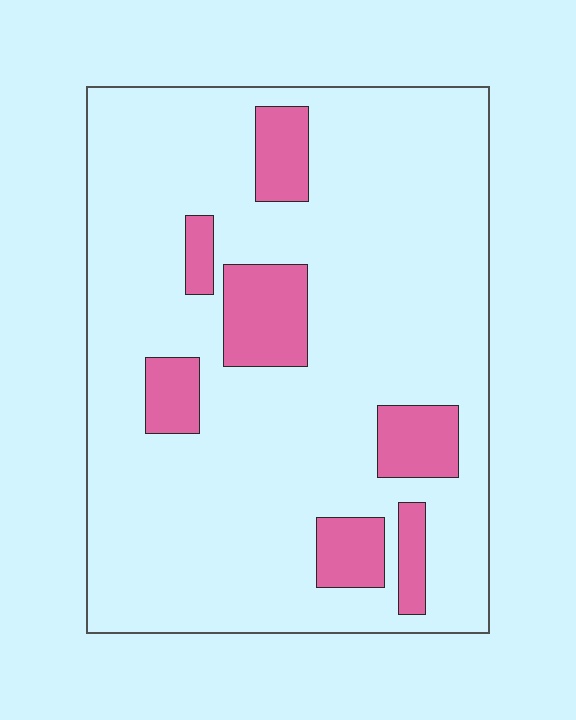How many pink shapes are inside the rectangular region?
7.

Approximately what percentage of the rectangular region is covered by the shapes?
Approximately 15%.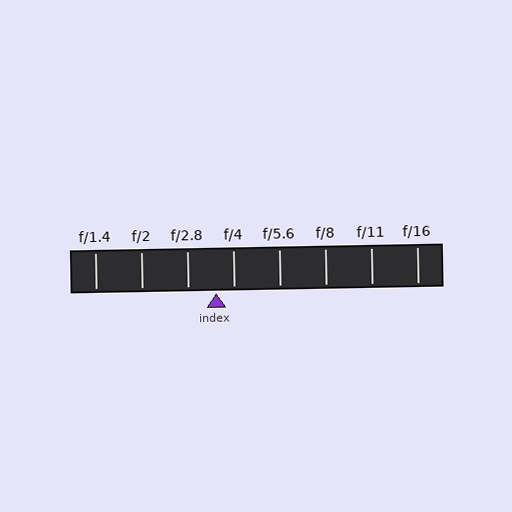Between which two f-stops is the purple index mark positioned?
The index mark is between f/2.8 and f/4.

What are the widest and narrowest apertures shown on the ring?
The widest aperture shown is f/1.4 and the narrowest is f/16.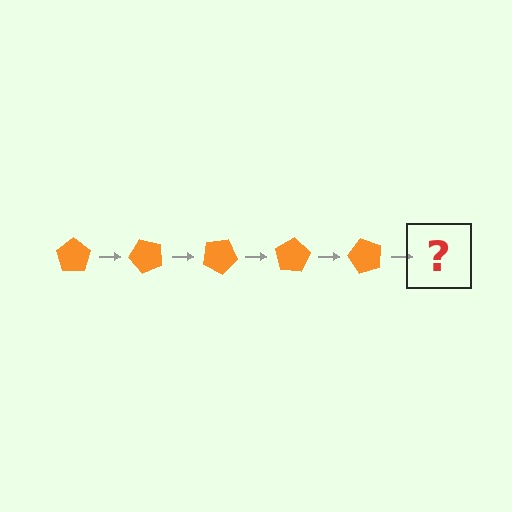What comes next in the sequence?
The next element should be an orange pentagon rotated 250 degrees.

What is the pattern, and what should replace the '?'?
The pattern is that the pentagon rotates 50 degrees each step. The '?' should be an orange pentagon rotated 250 degrees.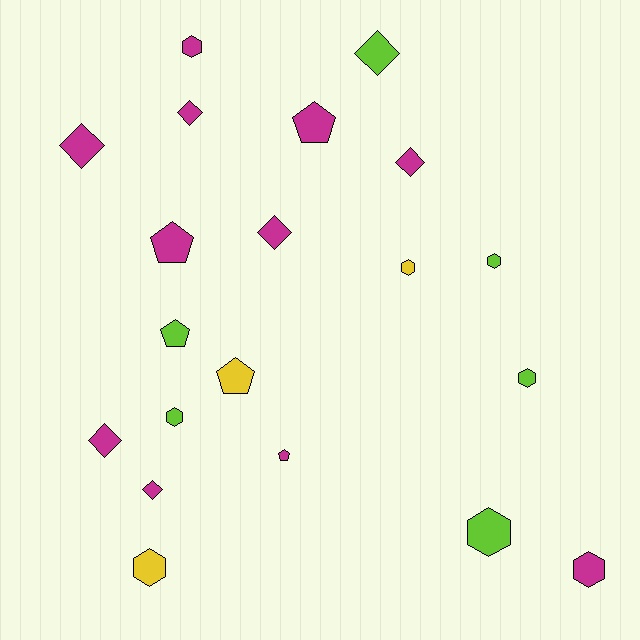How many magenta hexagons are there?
There are 2 magenta hexagons.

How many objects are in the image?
There are 20 objects.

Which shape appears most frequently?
Hexagon, with 8 objects.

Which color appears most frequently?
Magenta, with 11 objects.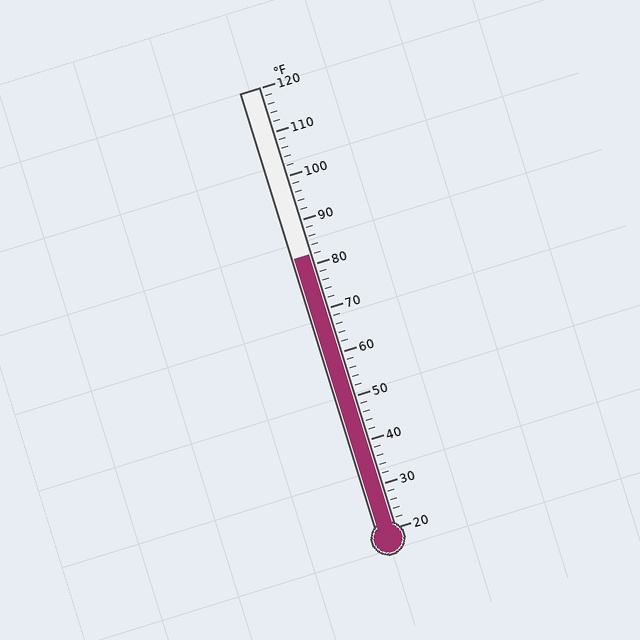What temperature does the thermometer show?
The thermometer shows approximately 82°F.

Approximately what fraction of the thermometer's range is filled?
The thermometer is filled to approximately 60% of its range.